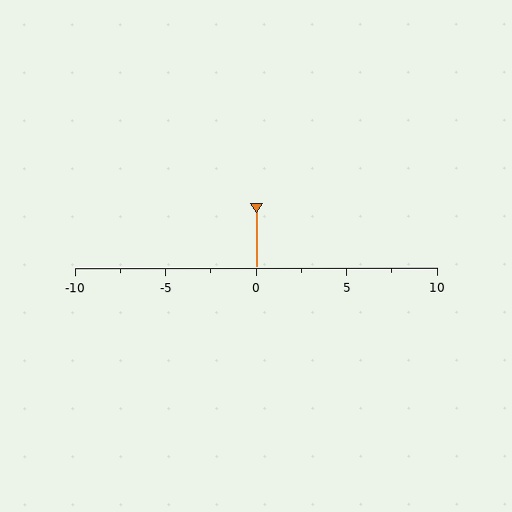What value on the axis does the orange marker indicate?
The marker indicates approximately 0.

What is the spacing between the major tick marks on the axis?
The major ticks are spaced 5 apart.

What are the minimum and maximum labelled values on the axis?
The axis runs from -10 to 10.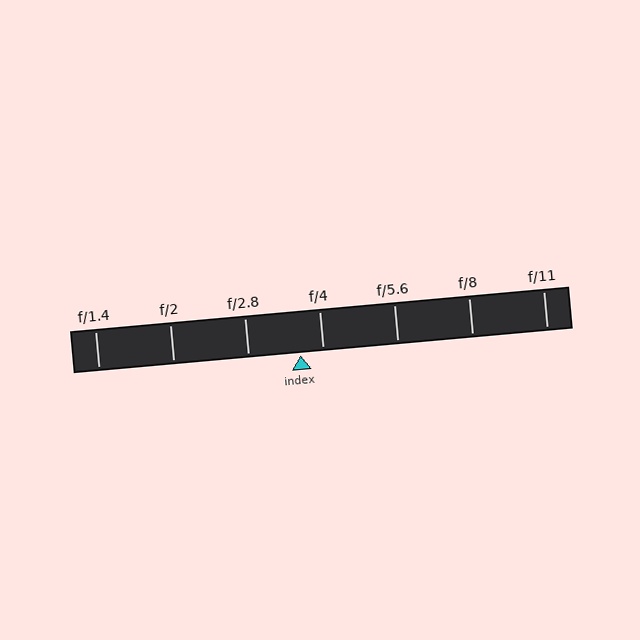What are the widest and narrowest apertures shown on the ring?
The widest aperture shown is f/1.4 and the narrowest is f/11.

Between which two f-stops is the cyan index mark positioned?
The index mark is between f/2.8 and f/4.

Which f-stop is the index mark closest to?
The index mark is closest to f/4.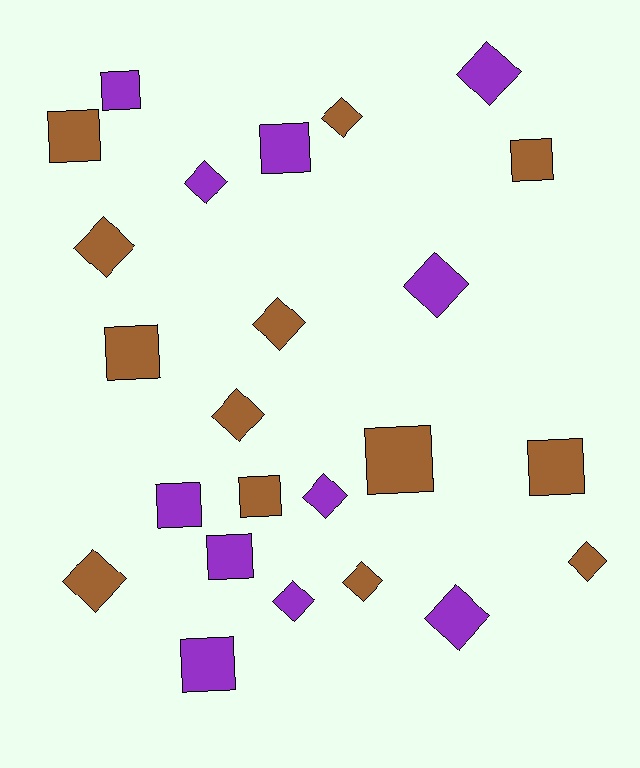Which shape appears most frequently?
Diamond, with 13 objects.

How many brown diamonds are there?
There are 7 brown diamonds.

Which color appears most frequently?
Brown, with 13 objects.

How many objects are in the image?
There are 24 objects.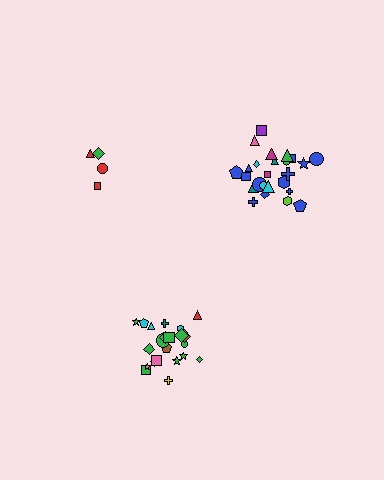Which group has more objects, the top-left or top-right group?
The top-right group.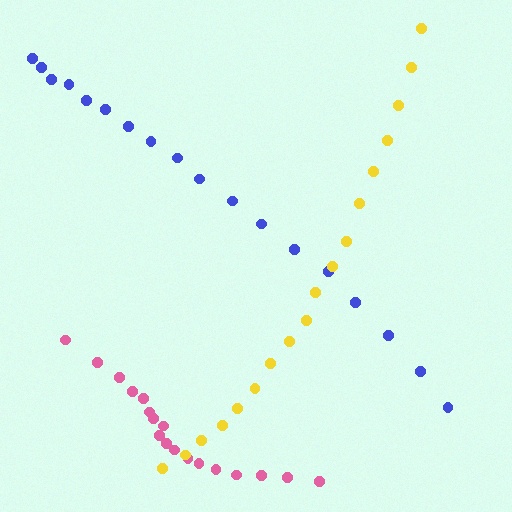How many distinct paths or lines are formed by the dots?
There are 3 distinct paths.